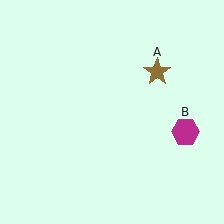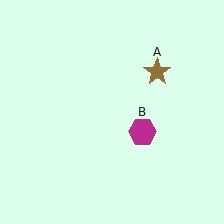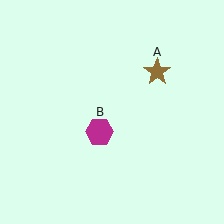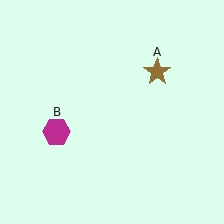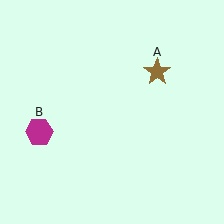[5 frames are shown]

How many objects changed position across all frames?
1 object changed position: magenta hexagon (object B).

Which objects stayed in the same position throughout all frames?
Brown star (object A) remained stationary.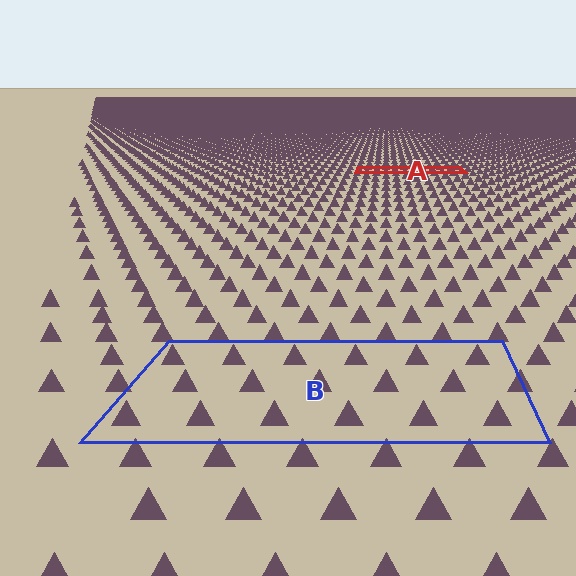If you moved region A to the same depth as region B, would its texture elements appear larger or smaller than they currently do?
They would appear larger. At a closer depth, the same texture elements are projected at a bigger on-screen size.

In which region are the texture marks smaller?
The texture marks are smaller in region A, because it is farther away.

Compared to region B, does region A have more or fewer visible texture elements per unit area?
Region A has more texture elements per unit area — they are packed more densely because it is farther away.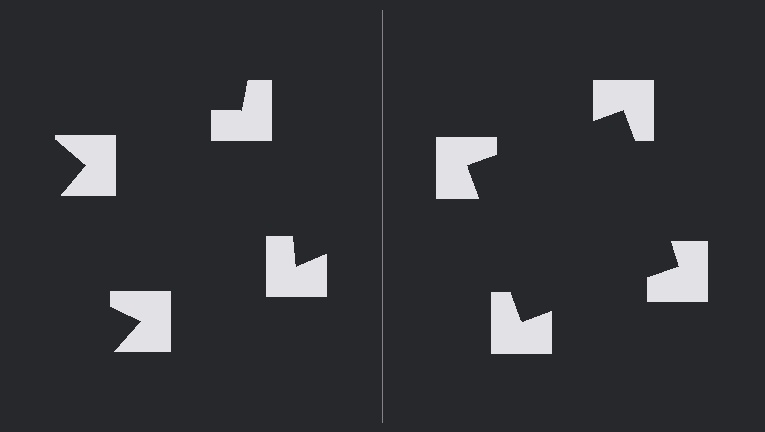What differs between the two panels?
The notched squares are positioned identically on both sides; only the wedge orientations differ. On the right they align to a square; on the left they are misaligned.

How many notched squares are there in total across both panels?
8 — 4 on each side.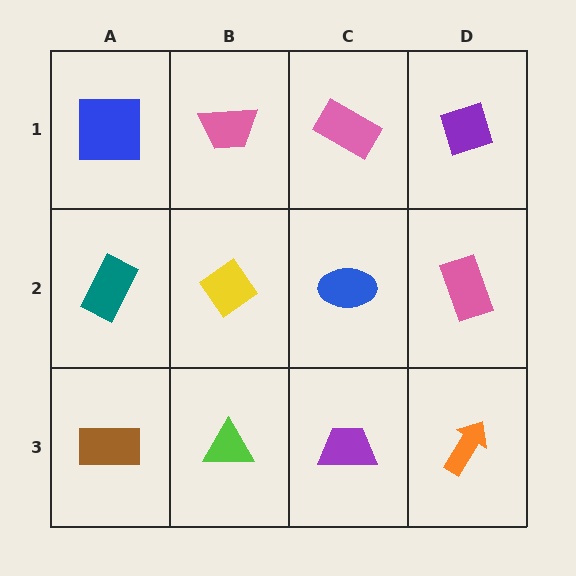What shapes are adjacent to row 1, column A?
A teal rectangle (row 2, column A), a pink trapezoid (row 1, column B).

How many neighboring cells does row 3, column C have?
3.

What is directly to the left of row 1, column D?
A pink rectangle.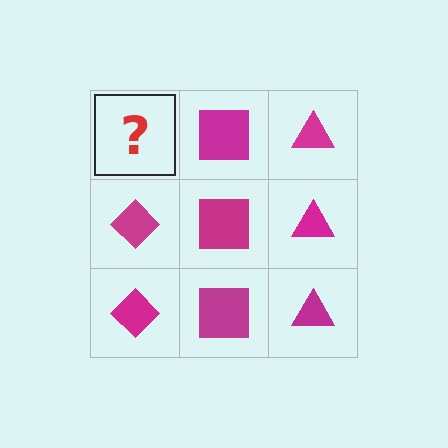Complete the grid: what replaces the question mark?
The question mark should be replaced with a magenta diamond.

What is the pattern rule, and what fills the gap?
The rule is that each column has a consistent shape. The gap should be filled with a magenta diamond.